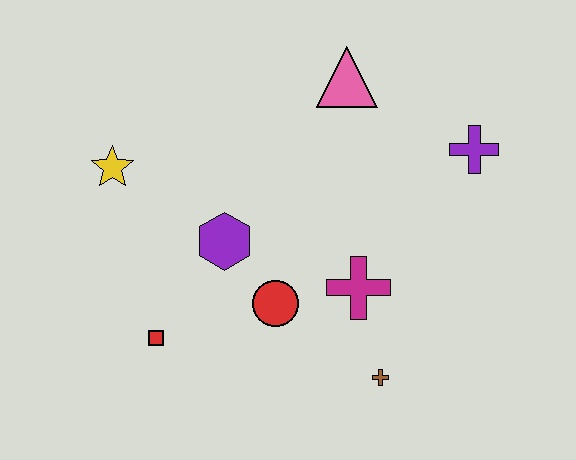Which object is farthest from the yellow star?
The purple cross is farthest from the yellow star.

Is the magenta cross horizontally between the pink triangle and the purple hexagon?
No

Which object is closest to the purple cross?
The pink triangle is closest to the purple cross.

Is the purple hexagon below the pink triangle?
Yes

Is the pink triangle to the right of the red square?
Yes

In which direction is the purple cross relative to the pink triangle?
The purple cross is to the right of the pink triangle.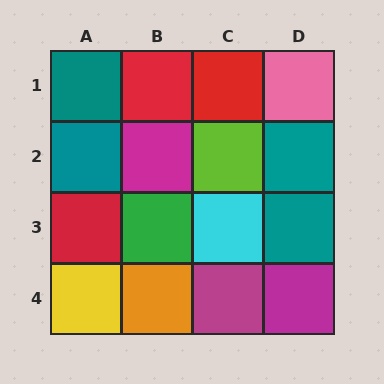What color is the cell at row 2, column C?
Lime.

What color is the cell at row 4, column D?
Magenta.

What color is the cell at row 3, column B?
Green.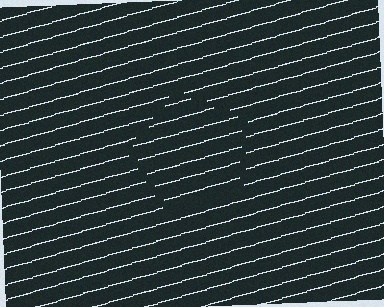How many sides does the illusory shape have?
5 sides — the line-ends trace a pentagon.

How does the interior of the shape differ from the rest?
The interior of the shape contains the same grating, shifted by half a period — the contour is defined by the phase discontinuity where line-ends from the inner and outer gratings abut.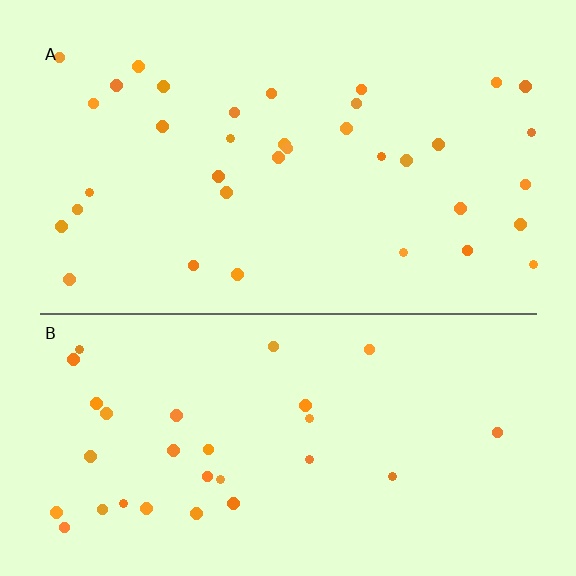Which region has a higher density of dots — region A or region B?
A (the top).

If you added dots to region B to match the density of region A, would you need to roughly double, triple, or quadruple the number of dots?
Approximately double.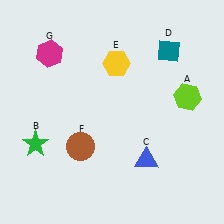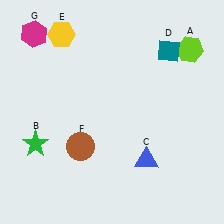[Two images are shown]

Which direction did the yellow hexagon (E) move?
The yellow hexagon (E) moved left.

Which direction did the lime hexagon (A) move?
The lime hexagon (A) moved up.